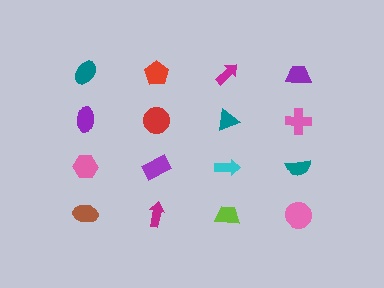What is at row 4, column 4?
A pink circle.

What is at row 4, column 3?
A lime trapezoid.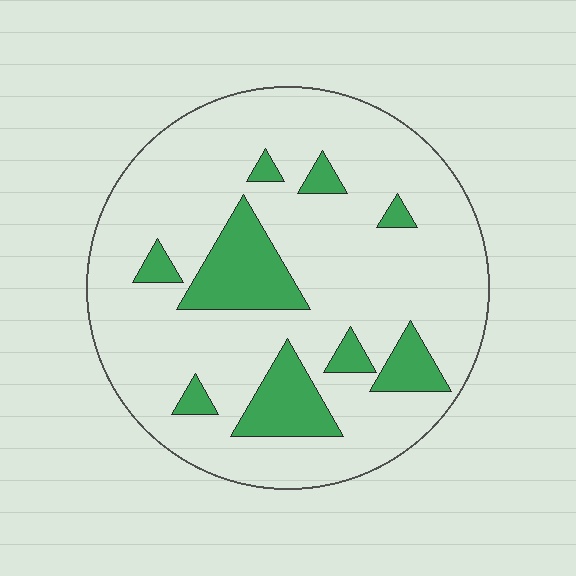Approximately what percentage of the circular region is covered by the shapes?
Approximately 20%.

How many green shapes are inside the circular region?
9.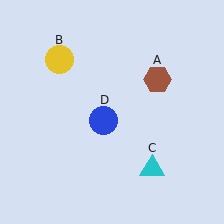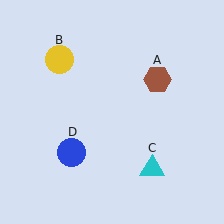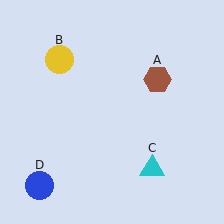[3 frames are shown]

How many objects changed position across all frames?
1 object changed position: blue circle (object D).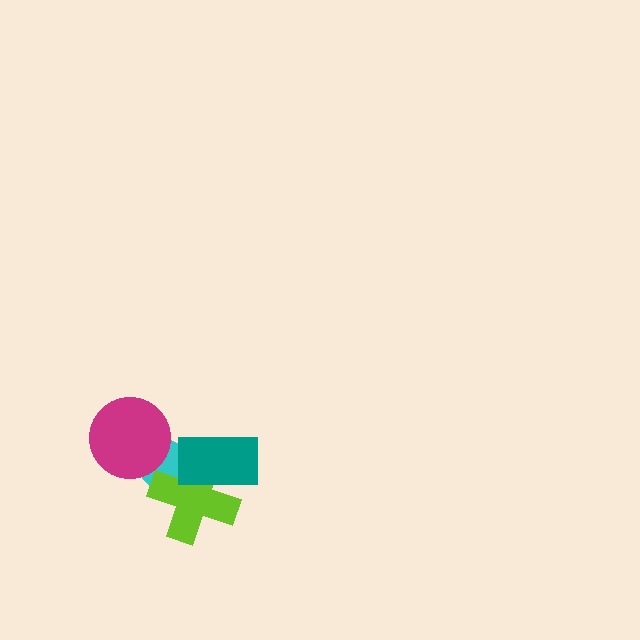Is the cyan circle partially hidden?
Yes, it is partially covered by another shape.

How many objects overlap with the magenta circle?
1 object overlaps with the magenta circle.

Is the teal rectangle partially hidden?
No, no other shape covers it.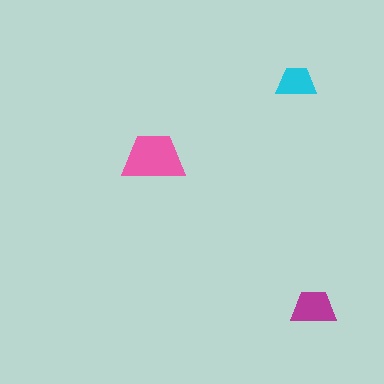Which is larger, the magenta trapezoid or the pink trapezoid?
The pink one.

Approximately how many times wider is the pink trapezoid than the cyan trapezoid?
About 1.5 times wider.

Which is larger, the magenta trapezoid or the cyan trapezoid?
The magenta one.